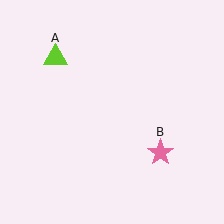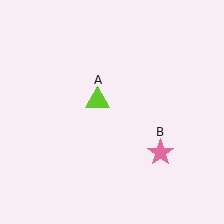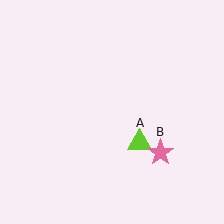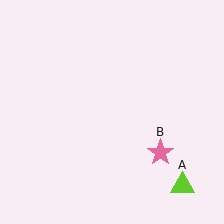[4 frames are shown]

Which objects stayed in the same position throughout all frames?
Pink star (object B) remained stationary.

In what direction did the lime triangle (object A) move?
The lime triangle (object A) moved down and to the right.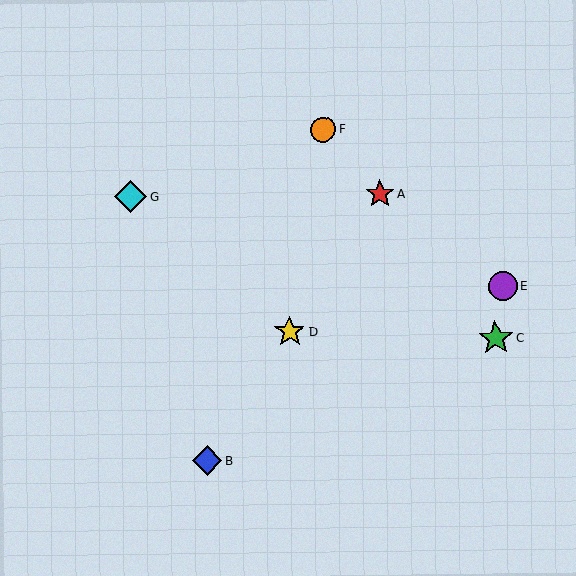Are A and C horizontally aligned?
No, A is at y≈194 and C is at y≈339.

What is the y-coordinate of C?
Object C is at y≈339.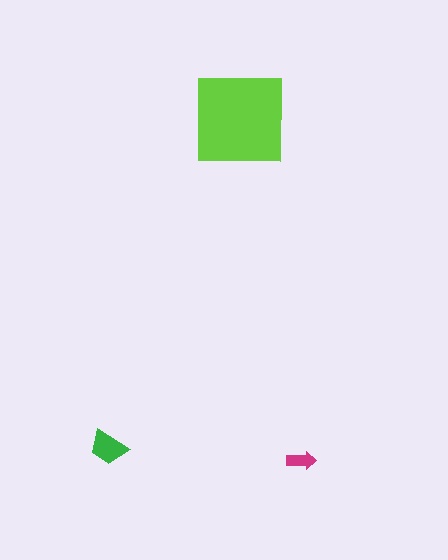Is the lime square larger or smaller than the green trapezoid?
Larger.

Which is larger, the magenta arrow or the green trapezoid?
The green trapezoid.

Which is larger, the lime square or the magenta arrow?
The lime square.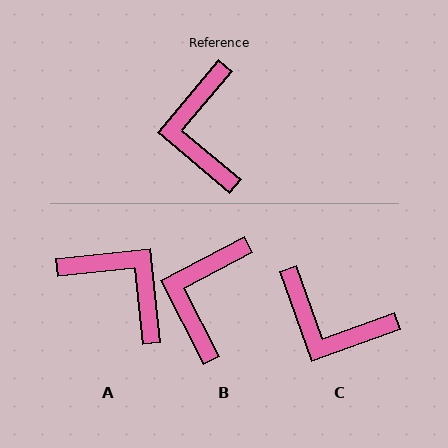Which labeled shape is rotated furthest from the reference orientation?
A, about 134 degrees away.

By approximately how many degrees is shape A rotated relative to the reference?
Approximately 134 degrees clockwise.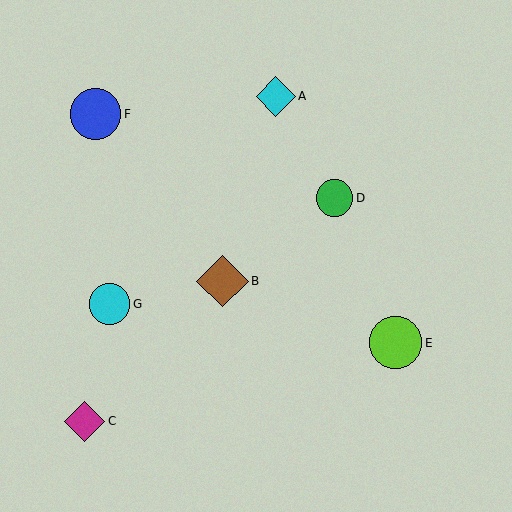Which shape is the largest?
The lime circle (labeled E) is the largest.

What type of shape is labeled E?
Shape E is a lime circle.